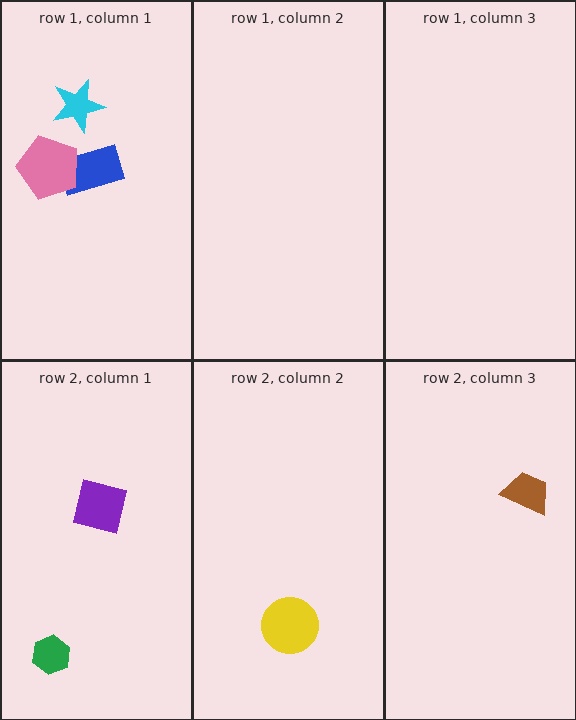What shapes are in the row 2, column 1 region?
The purple square, the green hexagon.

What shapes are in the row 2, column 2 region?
The yellow circle.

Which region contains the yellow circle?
The row 2, column 2 region.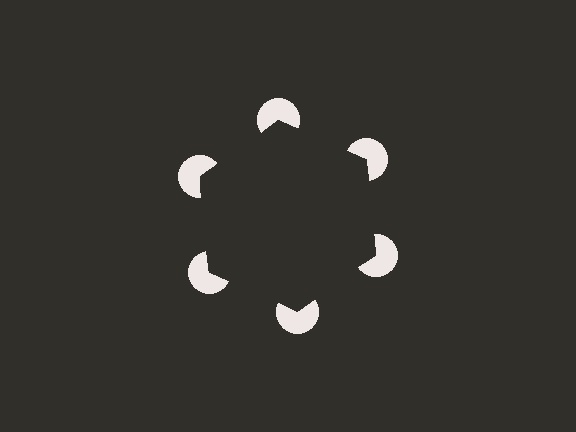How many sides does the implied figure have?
6 sides.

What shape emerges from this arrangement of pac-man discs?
An illusory hexagon — its edges are inferred from the aligned wedge cuts in the pac-man discs, not physically drawn.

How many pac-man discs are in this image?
There are 6 — one at each vertex of the illusory hexagon.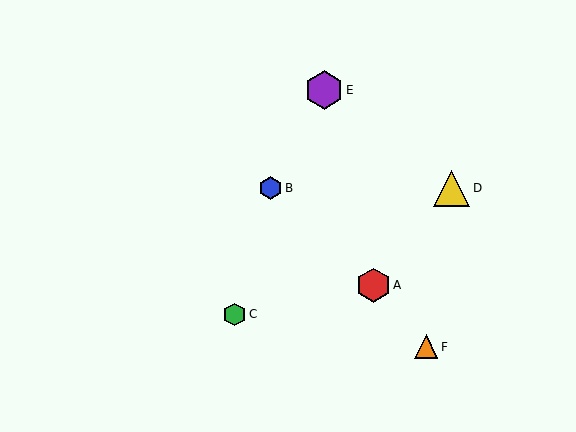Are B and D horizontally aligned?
Yes, both are at y≈188.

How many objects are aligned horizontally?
2 objects (B, D) are aligned horizontally.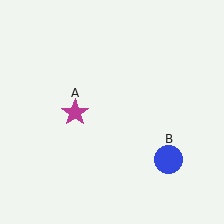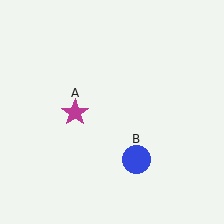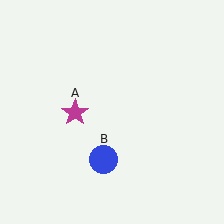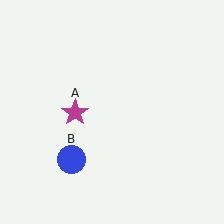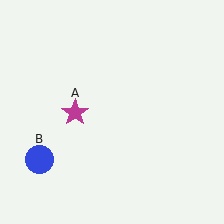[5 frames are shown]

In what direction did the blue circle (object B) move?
The blue circle (object B) moved left.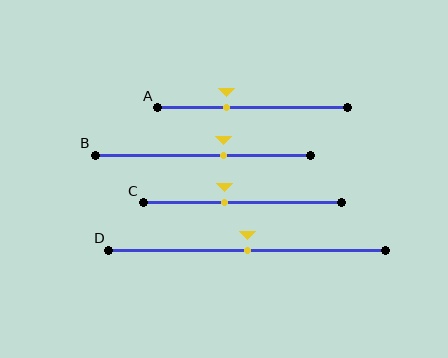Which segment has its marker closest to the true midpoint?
Segment D has its marker closest to the true midpoint.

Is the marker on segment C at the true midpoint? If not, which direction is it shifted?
No, the marker on segment C is shifted to the left by about 9% of the segment length.